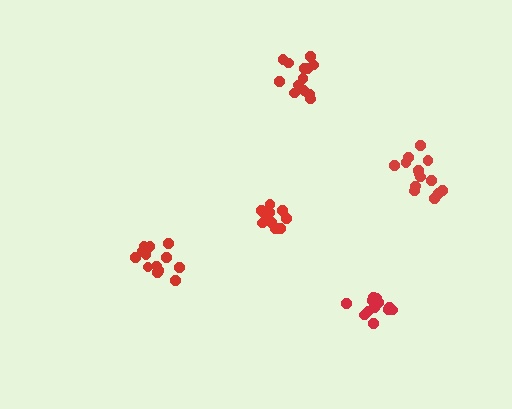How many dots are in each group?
Group 1: 12 dots, Group 2: 14 dots, Group 3: 14 dots, Group 4: 13 dots, Group 5: 13 dots (66 total).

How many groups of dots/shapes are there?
There are 5 groups.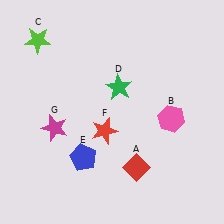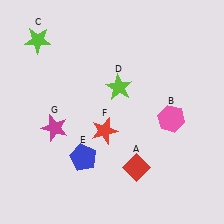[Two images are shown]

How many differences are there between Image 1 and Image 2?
There is 1 difference between the two images.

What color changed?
The star (D) changed from green in Image 1 to lime in Image 2.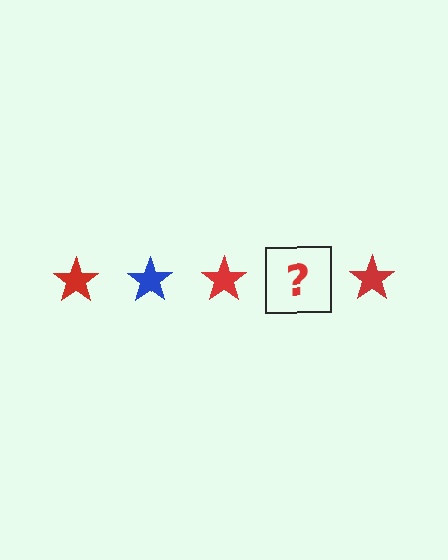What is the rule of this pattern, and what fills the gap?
The rule is that the pattern cycles through red, blue stars. The gap should be filled with a blue star.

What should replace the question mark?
The question mark should be replaced with a blue star.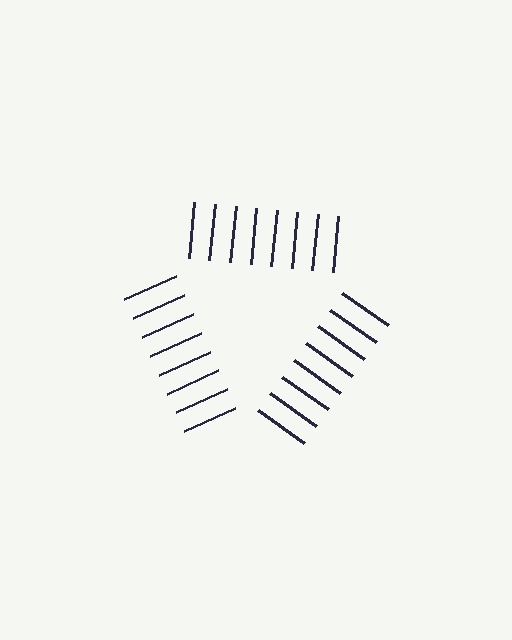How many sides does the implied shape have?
3 sides — the line-ends trace a triangle.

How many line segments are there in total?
24 — 8 along each of the 3 edges.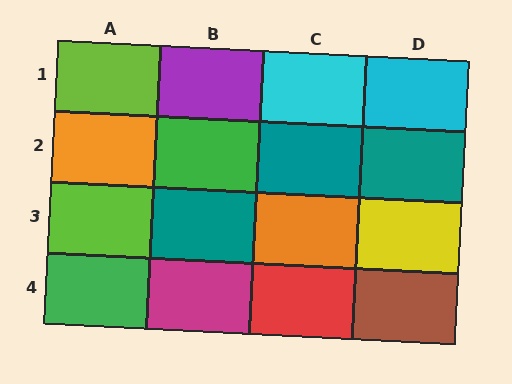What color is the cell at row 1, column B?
Purple.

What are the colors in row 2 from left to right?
Orange, green, teal, teal.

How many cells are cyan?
2 cells are cyan.